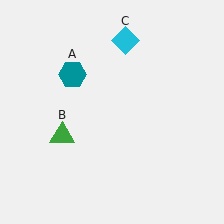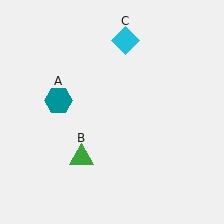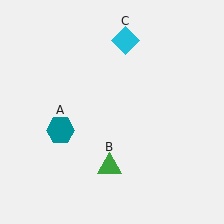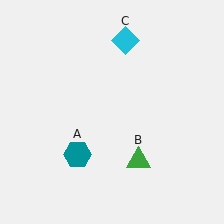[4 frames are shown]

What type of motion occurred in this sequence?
The teal hexagon (object A), green triangle (object B) rotated counterclockwise around the center of the scene.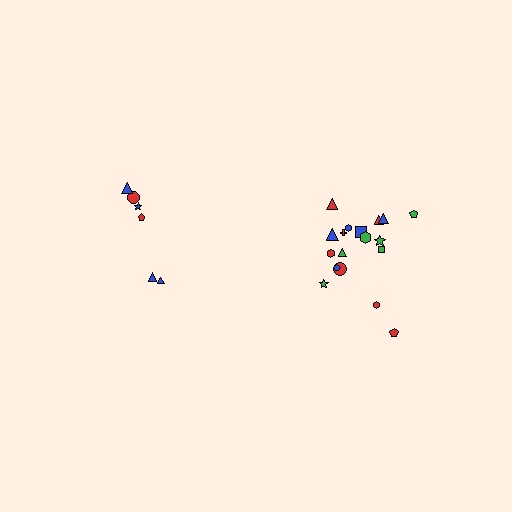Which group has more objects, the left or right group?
The right group.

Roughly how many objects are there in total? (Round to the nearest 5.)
Roughly 25 objects in total.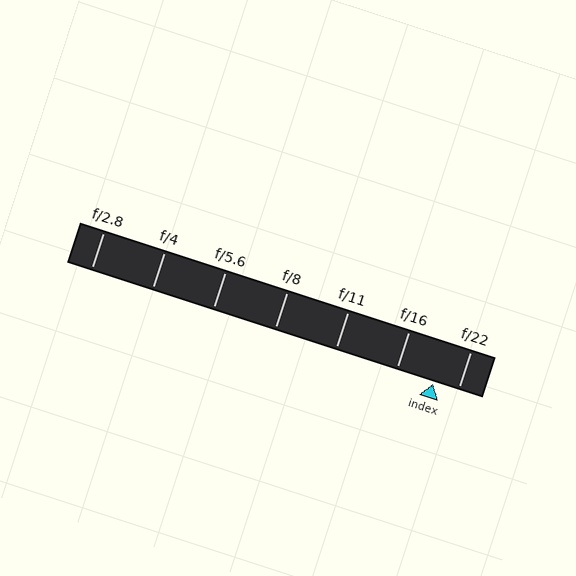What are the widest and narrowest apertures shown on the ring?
The widest aperture shown is f/2.8 and the narrowest is f/22.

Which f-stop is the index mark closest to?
The index mark is closest to f/22.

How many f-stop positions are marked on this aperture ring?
There are 7 f-stop positions marked.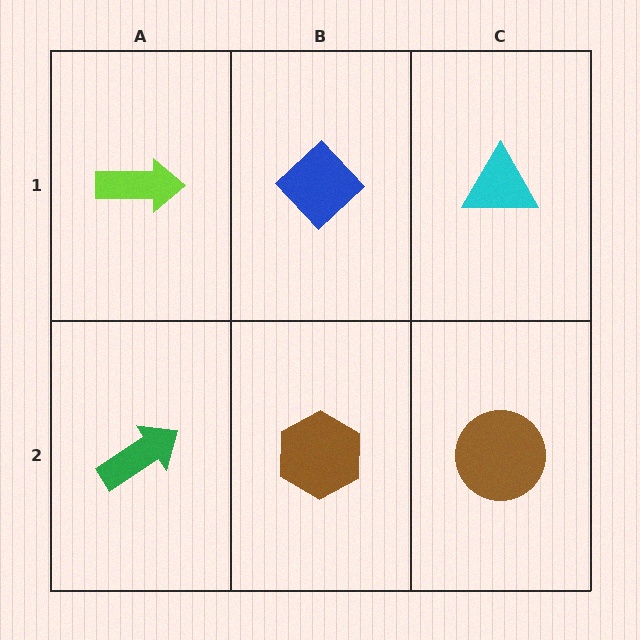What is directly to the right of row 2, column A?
A brown hexagon.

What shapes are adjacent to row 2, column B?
A blue diamond (row 1, column B), a green arrow (row 2, column A), a brown circle (row 2, column C).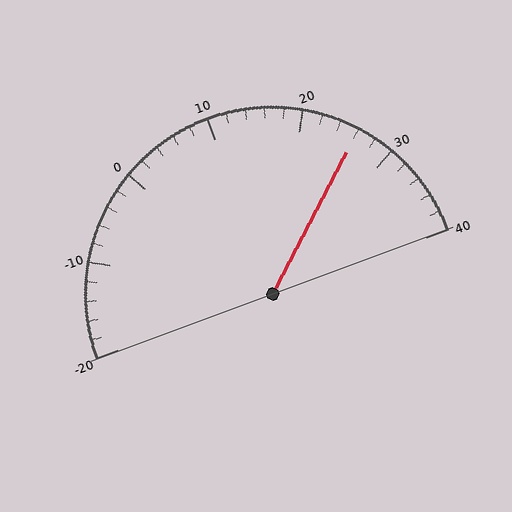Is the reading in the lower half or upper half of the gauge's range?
The reading is in the upper half of the range (-20 to 40).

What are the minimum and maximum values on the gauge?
The gauge ranges from -20 to 40.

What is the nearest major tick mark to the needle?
The nearest major tick mark is 30.